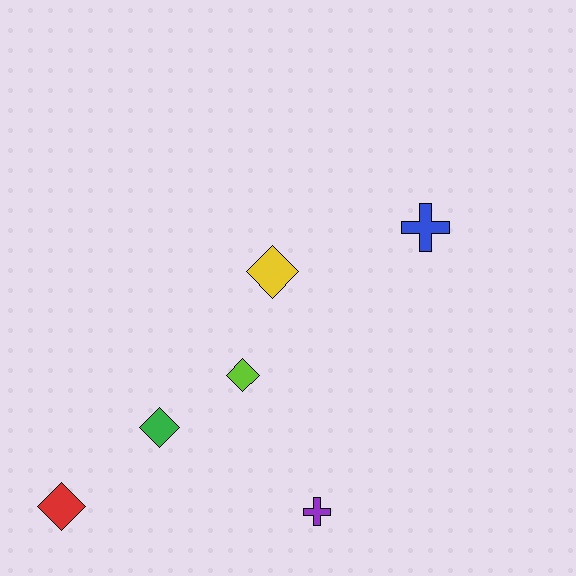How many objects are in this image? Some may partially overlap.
There are 6 objects.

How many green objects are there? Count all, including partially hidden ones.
There is 1 green object.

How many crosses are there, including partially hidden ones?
There are 2 crosses.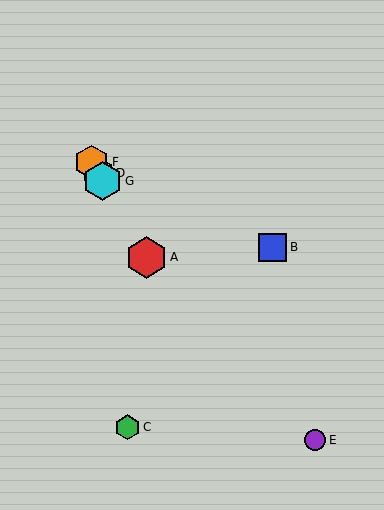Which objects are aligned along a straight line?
Objects A, D, F, G are aligned along a straight line.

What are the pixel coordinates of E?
Object E is at (315, 440).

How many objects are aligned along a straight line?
4 objects (A, D, F, G) are aligned along a straight line.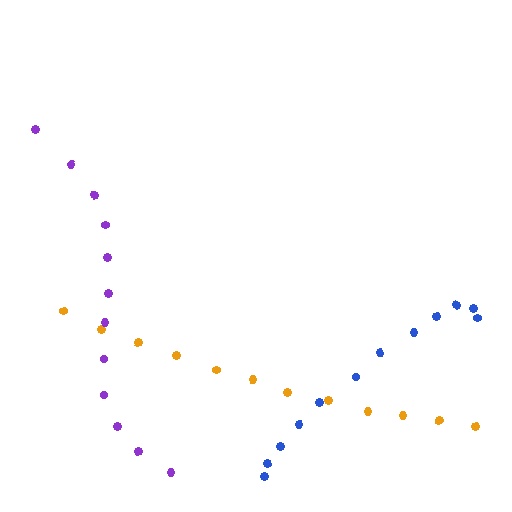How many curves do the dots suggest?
There are 3 distinct paths.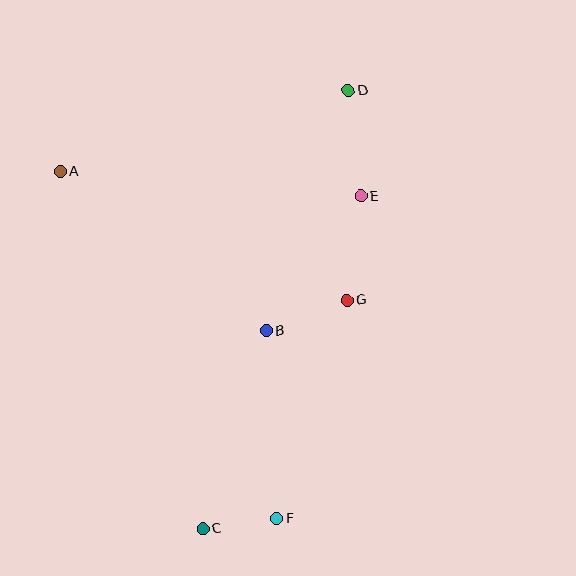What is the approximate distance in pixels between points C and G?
The distance between C and G is approximately 270 pixels.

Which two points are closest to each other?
Points C and F are closest to each other.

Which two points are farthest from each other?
Points C and D are farthest from each other.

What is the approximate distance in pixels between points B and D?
The distance between B and D is approximately 254 pixels.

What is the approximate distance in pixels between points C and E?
The distance between C and E is approximately 368 pixels.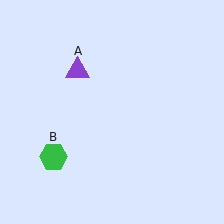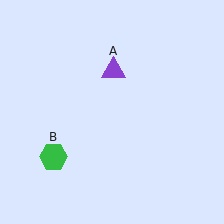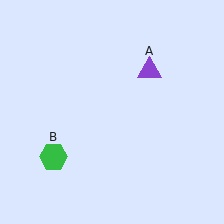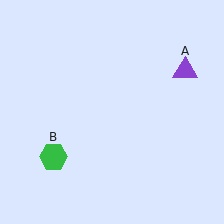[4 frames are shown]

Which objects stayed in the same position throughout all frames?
Green hexagon (object B) remained stationary.